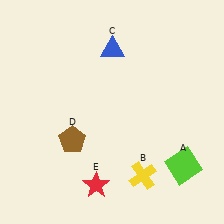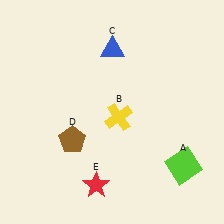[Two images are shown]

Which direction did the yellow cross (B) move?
The yellow cross (B) moved up.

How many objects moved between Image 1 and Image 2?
1 object moved between the two images.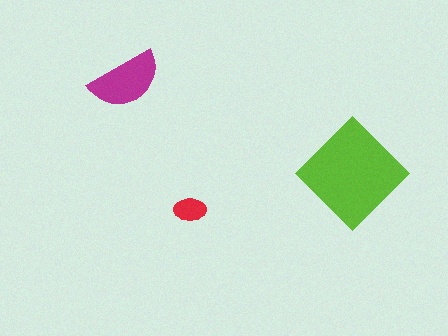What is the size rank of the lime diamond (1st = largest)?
1st.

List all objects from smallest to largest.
The red ellipse, the magenta semicircle, the lime diamond.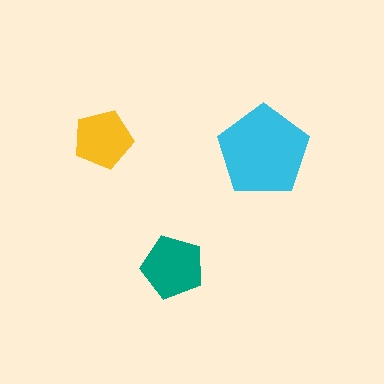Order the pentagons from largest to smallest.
the cyan one, the teal one, the yellow one.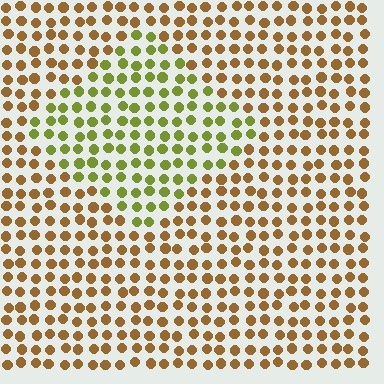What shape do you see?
I see a diamond.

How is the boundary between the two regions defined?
The boundary is defined purely by a slight shift in hue (about 45 degrees). Spacing, size, and orientation are identical on both sides.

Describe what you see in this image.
The image is filled with small brown elements in a uniform arrangement. A diamond-shaped region is visible where the elements are tinted to a slightly different hue, forming a subtle color boundary.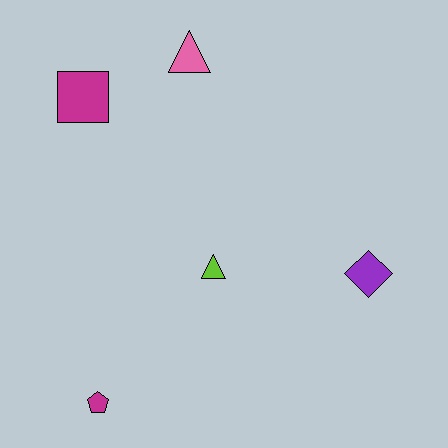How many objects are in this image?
There are 5 objects.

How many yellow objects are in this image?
There are no yellow objects.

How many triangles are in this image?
There are 2 triangles.